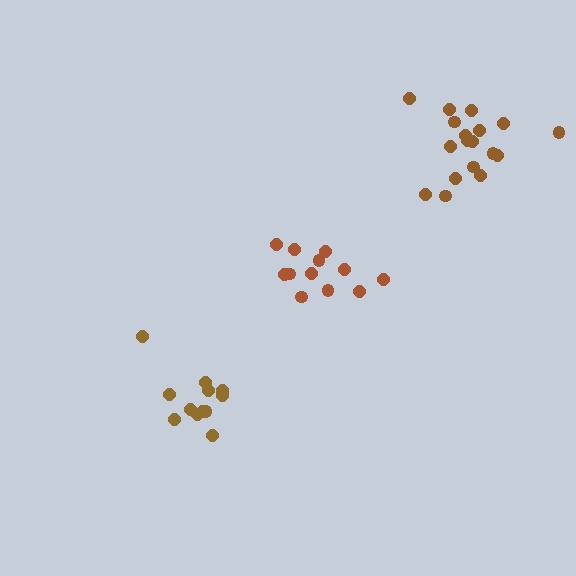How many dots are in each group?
Group 1: 18 dots, Group 2: 12 dots, Group 3: 12 dots (42 total).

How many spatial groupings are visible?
There are 3 spatial groupings.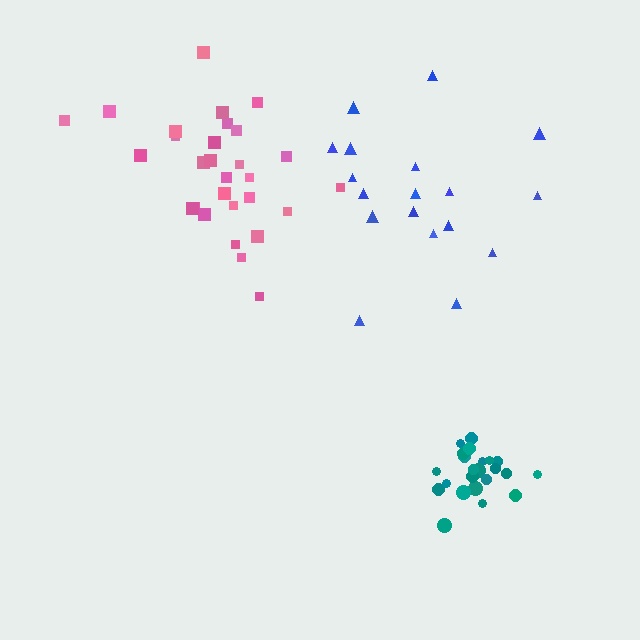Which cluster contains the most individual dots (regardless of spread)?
Pink (29).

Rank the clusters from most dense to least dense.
teal, pink, blue.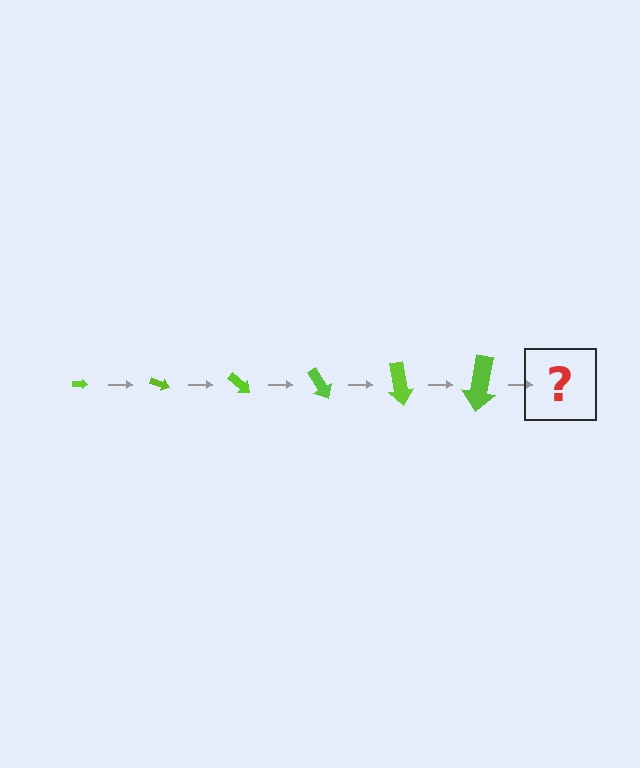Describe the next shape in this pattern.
It should be an arrow, larger than the previous one and rotated 120 degrees from the start.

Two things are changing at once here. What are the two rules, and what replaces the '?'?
The two rules are that the arrow grows larger each step and it rotates 20 degrees each step. The '?' should be an arrow, larger than the previous one and rotated 120 degrees from the start.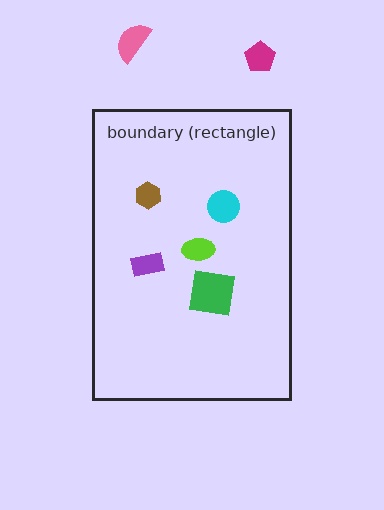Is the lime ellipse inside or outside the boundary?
Inside.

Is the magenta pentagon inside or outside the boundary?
Outside.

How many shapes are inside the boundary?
5 inside, 2 outside.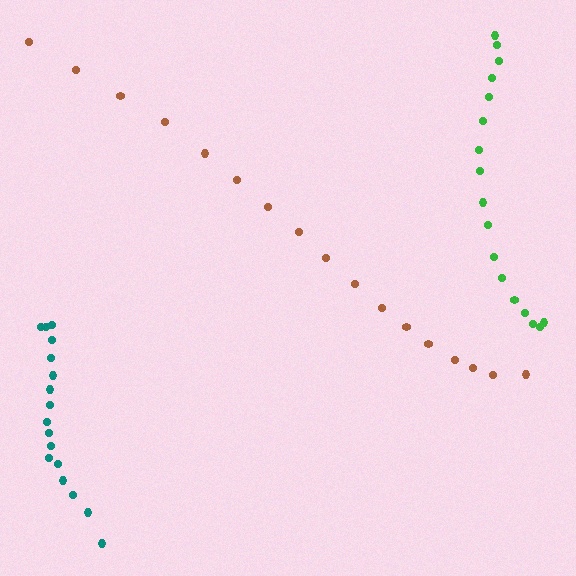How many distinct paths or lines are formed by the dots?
There are 3 distinct paths.